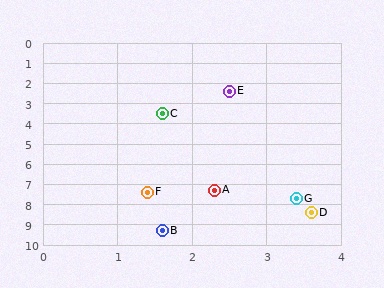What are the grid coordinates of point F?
Point F is at approximately (1.4, 7.4).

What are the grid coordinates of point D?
Point D is at approximately (3.6, 8.4).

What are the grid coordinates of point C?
Point C is at approximately (1.6, 3.5).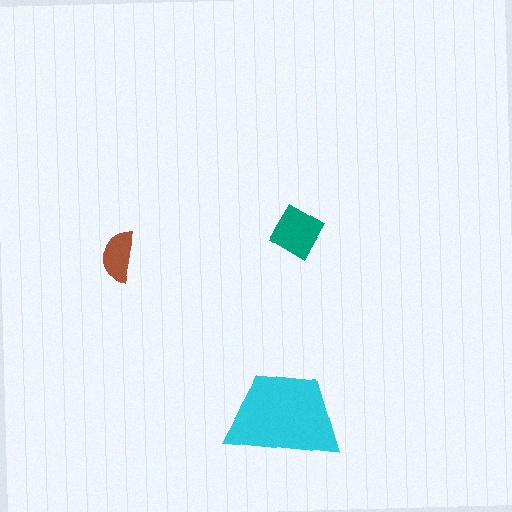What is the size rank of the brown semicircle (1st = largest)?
3rd.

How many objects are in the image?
There are 3 objects in the image.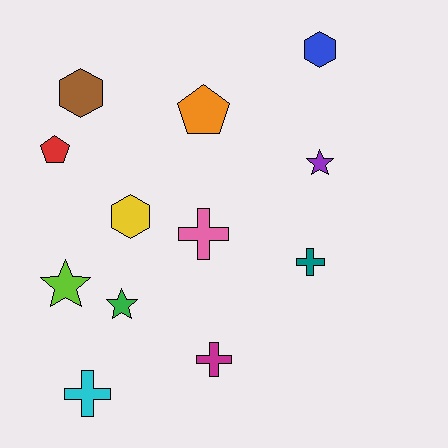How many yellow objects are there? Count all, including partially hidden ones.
There is 1 yellow object.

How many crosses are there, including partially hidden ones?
There are 4 crosses.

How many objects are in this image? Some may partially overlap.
There are 12 objects.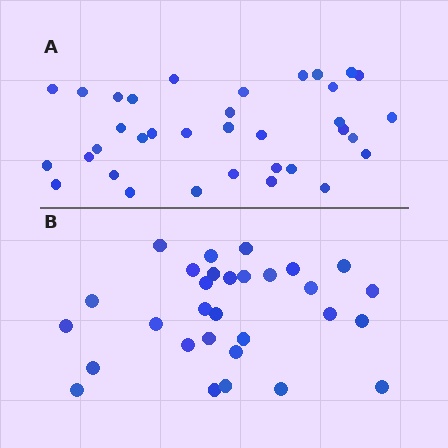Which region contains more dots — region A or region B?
Region A (the top region) has more dots.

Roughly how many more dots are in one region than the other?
Region A has about 5 more dots than region B.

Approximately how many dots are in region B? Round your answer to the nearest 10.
About 30 dots.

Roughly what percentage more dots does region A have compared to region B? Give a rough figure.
About 15% more.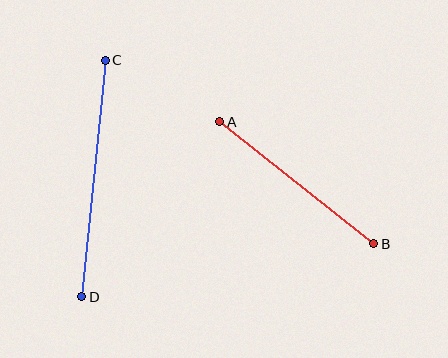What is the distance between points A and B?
The distance is approximately 196 pixels.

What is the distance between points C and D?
The distance is approximately 238 pixels.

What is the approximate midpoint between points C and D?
The midpoint is at approximately (94, 178) pixels.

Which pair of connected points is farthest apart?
Points C and D are farthest apart.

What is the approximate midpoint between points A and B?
The midpoint is at approximately (297, 183) pixels.